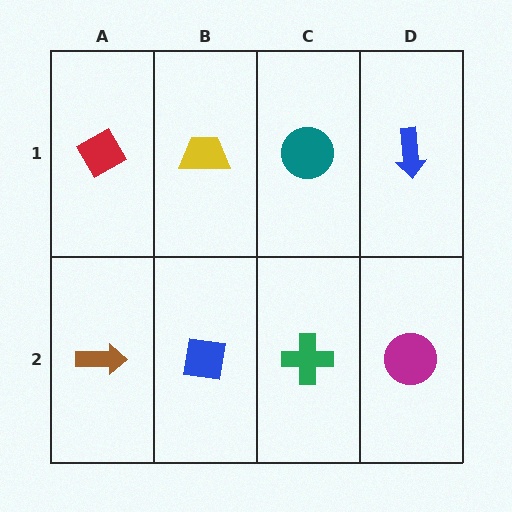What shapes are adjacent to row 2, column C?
A teal circle (row 1, column C), a blue square (row 2, column B), a magenta circle (row 2, column D).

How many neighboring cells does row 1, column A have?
2.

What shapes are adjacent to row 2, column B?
A yellow trapezoid (row 1, column B), a brown arrow (row 2, column A), a green cross (row 2, column C).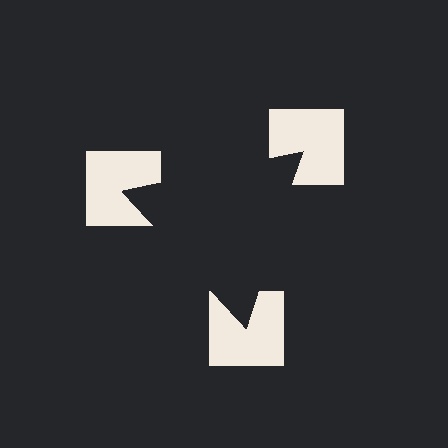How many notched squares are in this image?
There are 3 — one at each vertex of the illusory triangle.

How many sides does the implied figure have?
3 sides.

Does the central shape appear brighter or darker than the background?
It typically appears slightly darker than the background, even though no actual brightness change is drawn.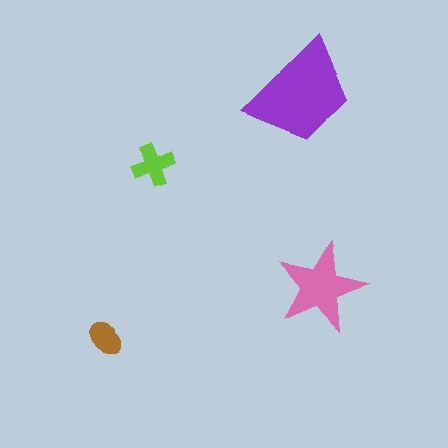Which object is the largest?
The purple trapezoid.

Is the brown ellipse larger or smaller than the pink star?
Smaller.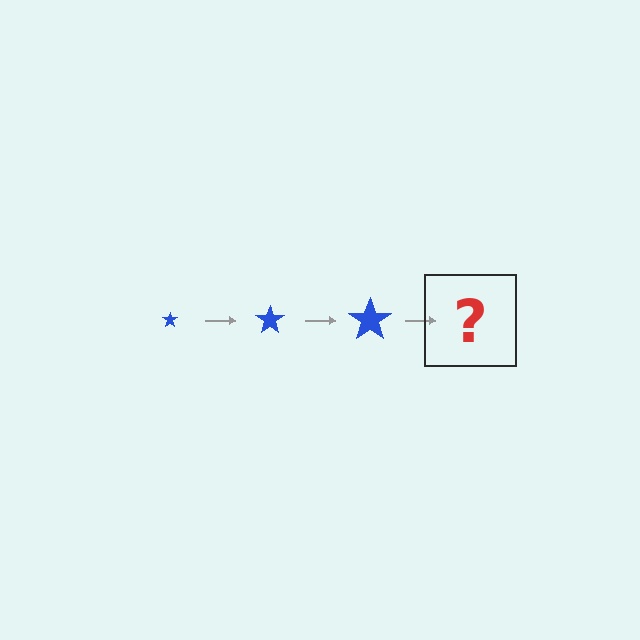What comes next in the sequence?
The next element should be a blue star, larger than the previous one.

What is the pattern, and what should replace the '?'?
The pattern is that the star gets progressively larger each step. The '?' should be a blue star, larger than the previous one.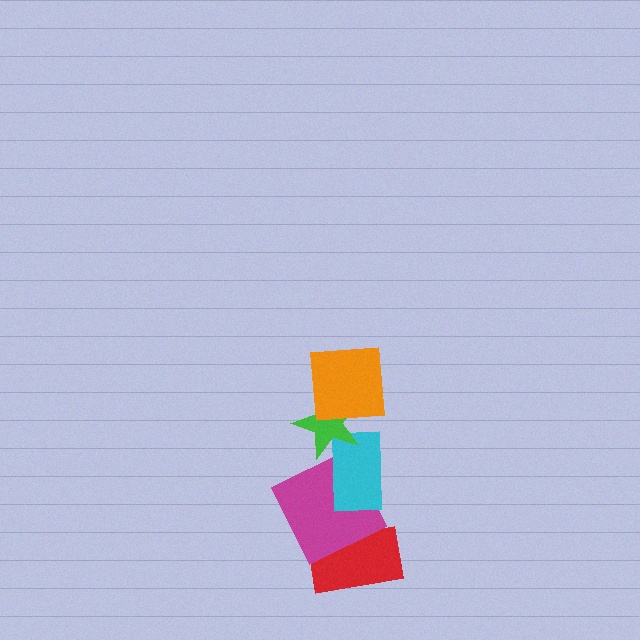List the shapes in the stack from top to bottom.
From top to bottom: the orange square, the green star, the cyan rectangle, the magenta square, the red rectangle.